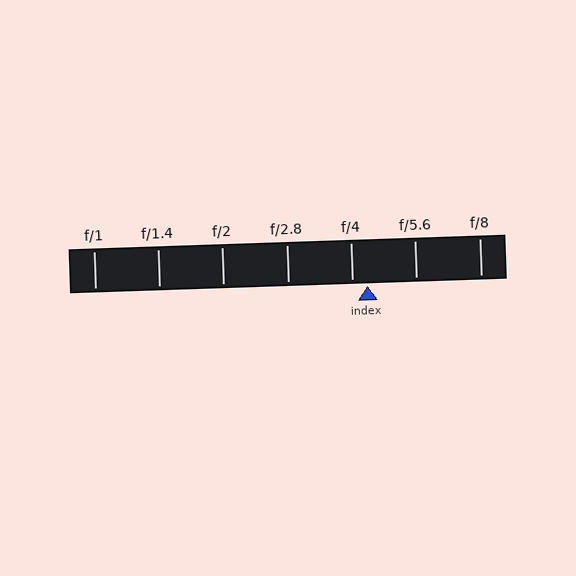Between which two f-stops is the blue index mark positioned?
The index mark is between f/4 and f/5.6.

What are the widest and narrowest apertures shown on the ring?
The widest aperture shown is f/1 and the narrowest is f/8.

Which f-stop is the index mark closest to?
The index mark is closest to f/4.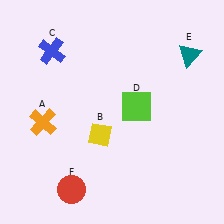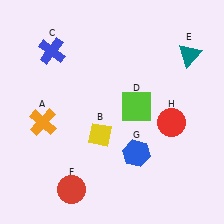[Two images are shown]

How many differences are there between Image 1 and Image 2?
There are 2 differences between the two images.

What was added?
A blue hexagon (G), a red circle (H) were added in Image 2.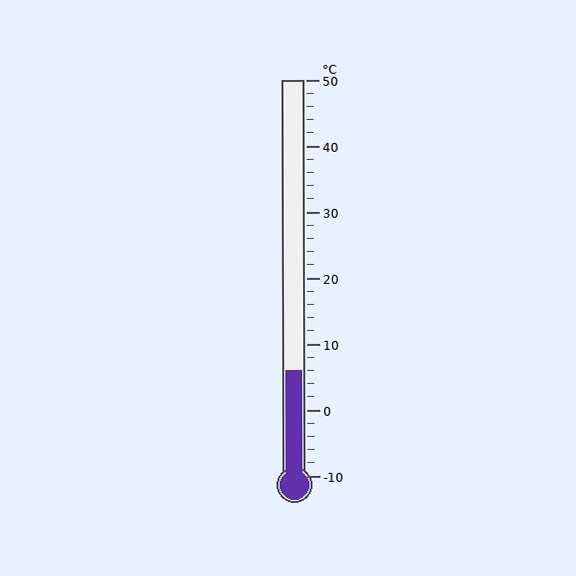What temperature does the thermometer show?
The thermometer shows approximately 6°C.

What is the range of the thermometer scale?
The thermometer scale ranges from -10°C to 50°C.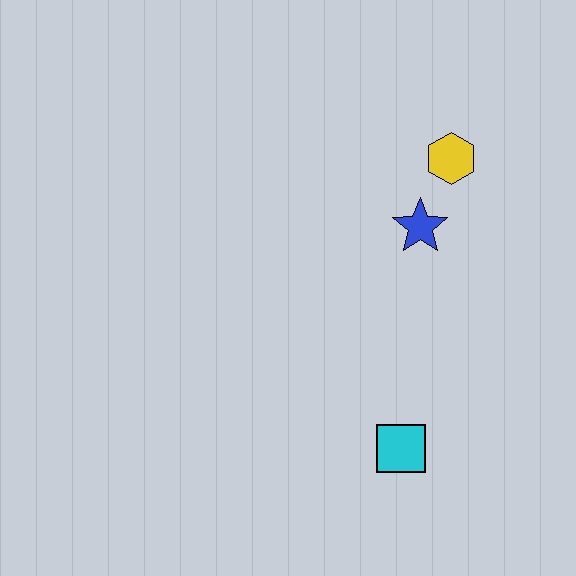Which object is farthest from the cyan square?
The yellow hexagon is farthest from the cyan square.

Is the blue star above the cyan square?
Yes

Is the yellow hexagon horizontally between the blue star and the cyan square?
No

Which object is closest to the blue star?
The yellow hexagon is closest to the blue star.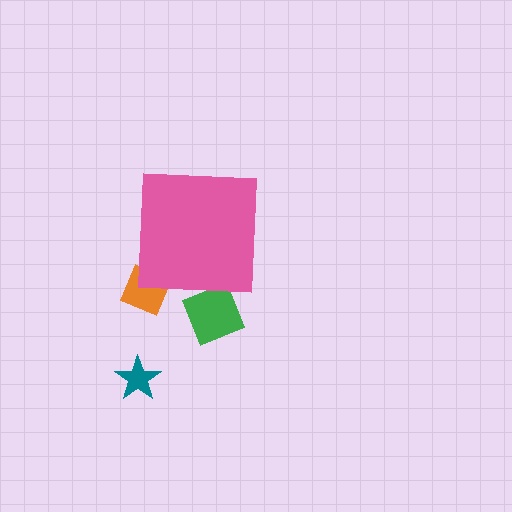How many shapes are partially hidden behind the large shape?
2 shapes are partially hidden.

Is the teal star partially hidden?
No, the teal star is fully visible.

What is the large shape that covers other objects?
A pink square.